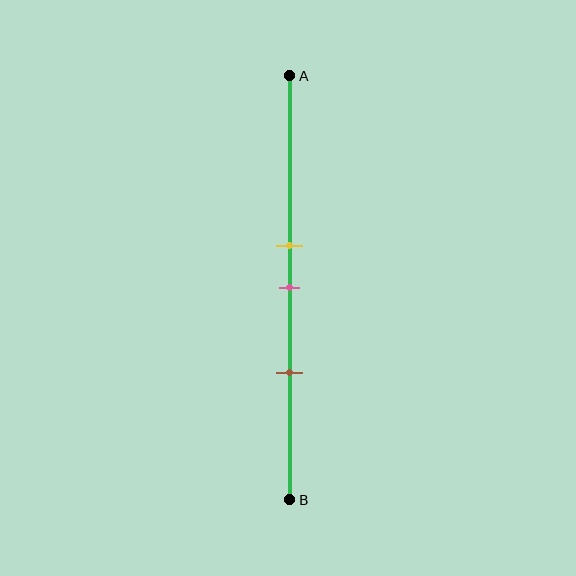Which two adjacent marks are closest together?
The yellow and pink marks are the closest adjacent pair.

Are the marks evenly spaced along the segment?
Yes, the marks are approximately evenly spaced.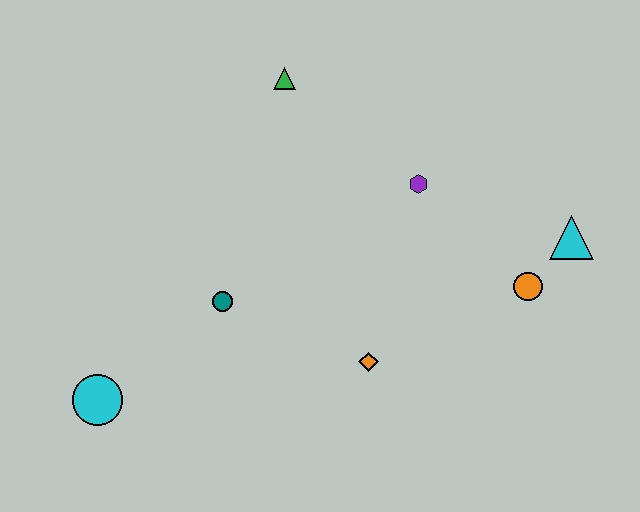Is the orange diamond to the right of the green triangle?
Yes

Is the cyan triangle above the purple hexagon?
No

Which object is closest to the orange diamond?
The teal circle is closest to the orange diamond.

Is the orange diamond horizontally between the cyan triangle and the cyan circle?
Yes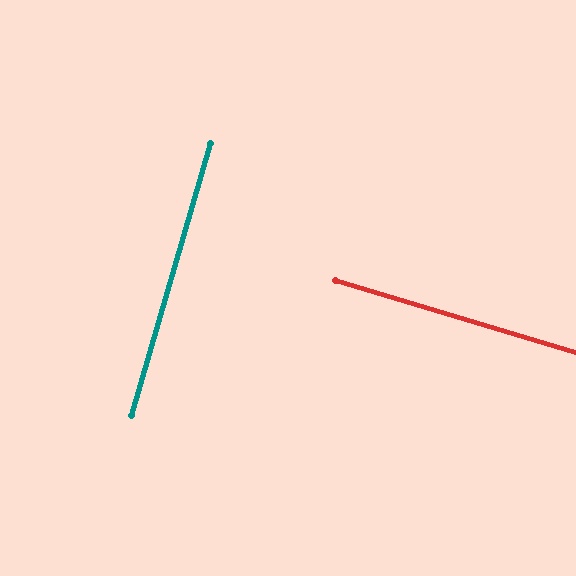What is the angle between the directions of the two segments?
Approximately 89 degrees.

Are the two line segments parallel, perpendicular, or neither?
Perpendicular — they meet at approximately 89°.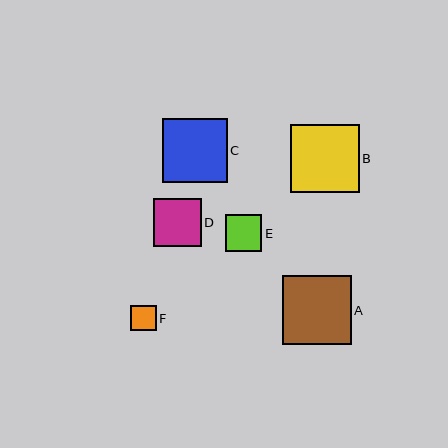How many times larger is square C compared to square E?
Square C is approximately 1.8 times the size of square E.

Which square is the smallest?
Square F is the smallest with a size of approximately 26 pixels.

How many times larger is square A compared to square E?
Square A is approximately 1.9 times the size of square E.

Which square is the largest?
Square A is the largest with a size of approximately 69 pixels.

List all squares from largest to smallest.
From largest to smallest: A, B, C, D, E, F.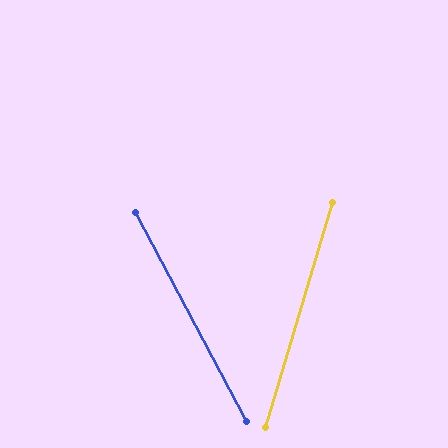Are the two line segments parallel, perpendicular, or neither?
Neither parallel nor perpendicular — they differ by about 45°.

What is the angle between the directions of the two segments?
Approximately 45 degrees.